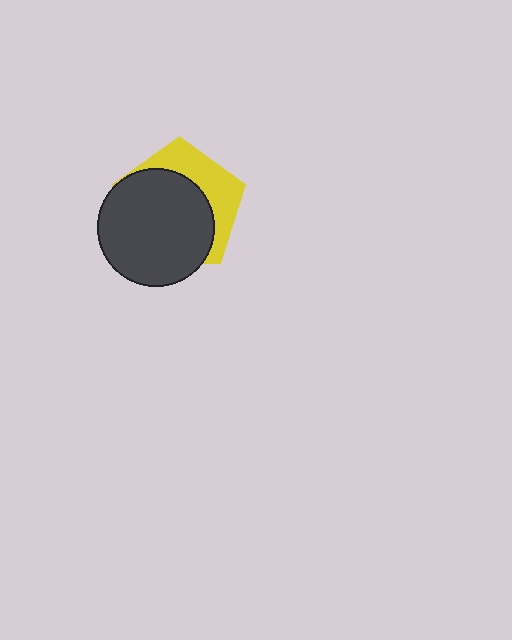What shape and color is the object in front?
The object in front is a dark gray circle.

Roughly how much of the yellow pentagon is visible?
A small part of it is visible (roughly 35%).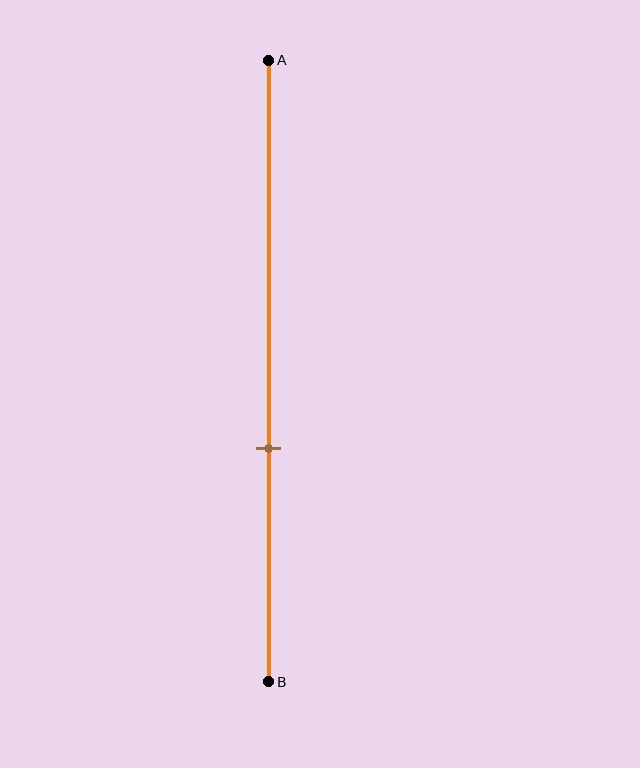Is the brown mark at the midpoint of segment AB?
No, the mark is at about 60% from A, not at the 50% midpoint.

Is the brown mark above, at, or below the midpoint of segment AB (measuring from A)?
The brown mark is below the midpoint of segment AB.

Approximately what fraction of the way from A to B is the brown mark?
The brown mark is approximately 60% of the way from A to B.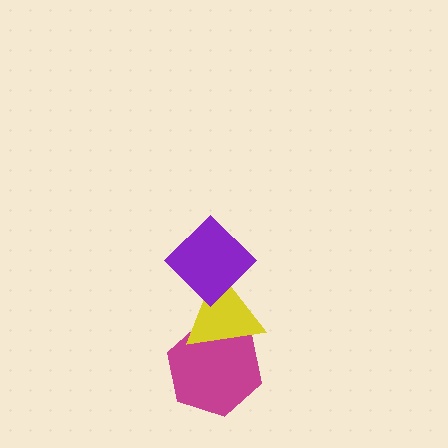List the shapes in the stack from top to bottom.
From top to bottom: the purple diamond, the yellow triangle, the magenta hexagon.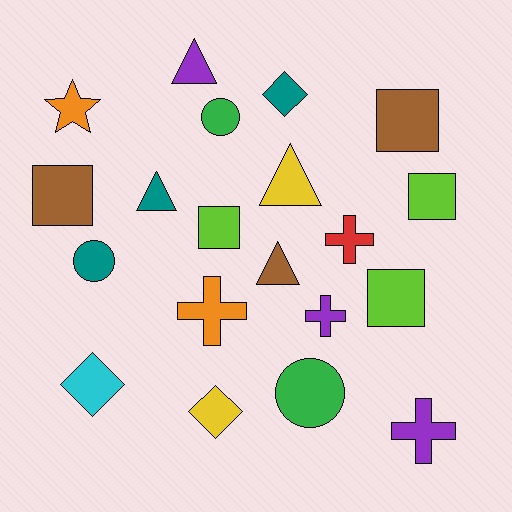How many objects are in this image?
There are 20 objects.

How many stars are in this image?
There is 1 star.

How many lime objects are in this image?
There are 3 lime objects.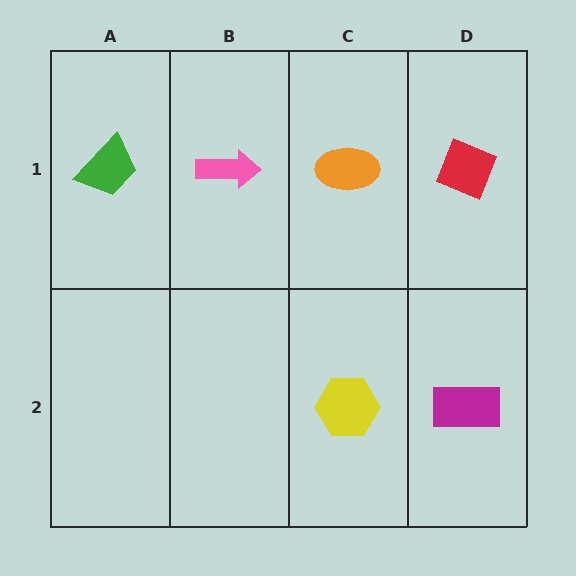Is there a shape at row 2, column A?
No, that cell is empty.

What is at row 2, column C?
A yellow hexagon.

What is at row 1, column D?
A red diamond.